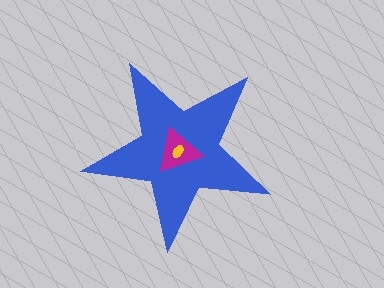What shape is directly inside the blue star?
The magenta triangle.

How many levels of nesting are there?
3.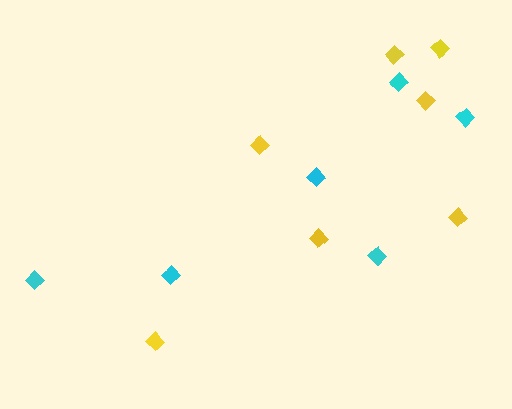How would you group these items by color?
There are 2 groups: one group of cyan diamonds (6) and one group of yellow diamonds (7).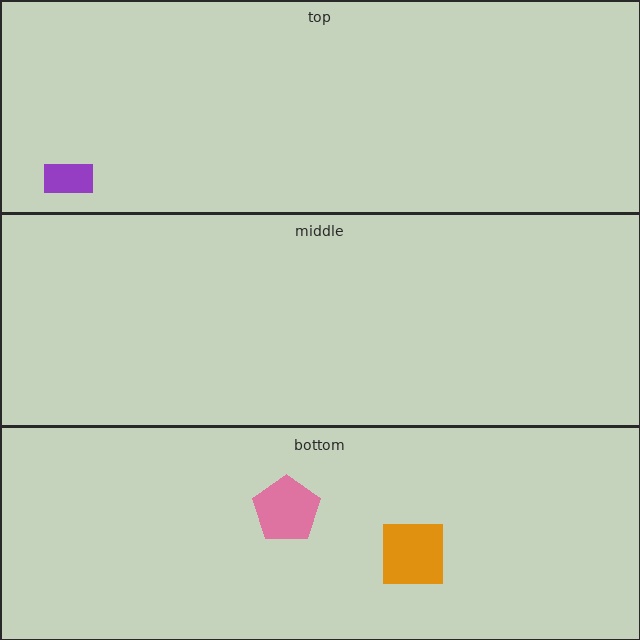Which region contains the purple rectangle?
The top region.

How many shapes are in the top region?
1.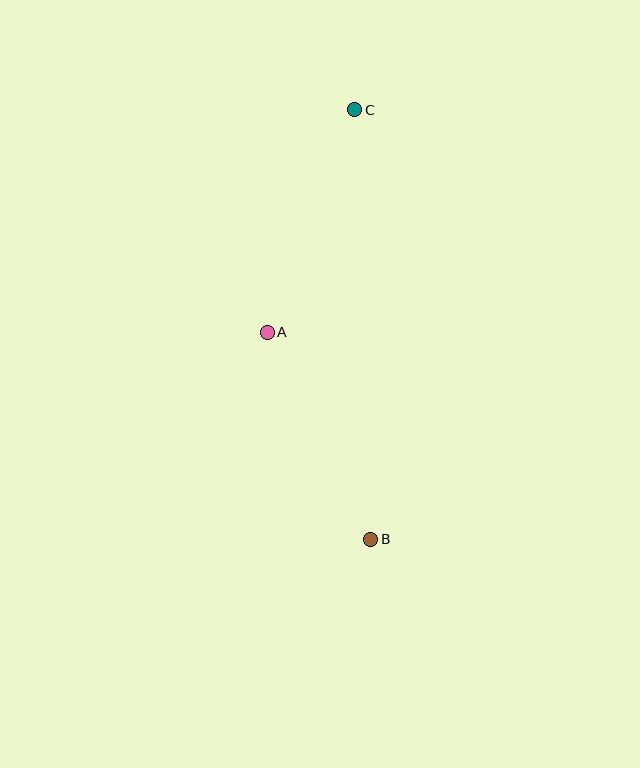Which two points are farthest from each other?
Points B and C are farthest from each other.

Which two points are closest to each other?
Points A and B are closest to each other.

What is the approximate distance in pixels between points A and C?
The distance between A and C is approximately 239 pixels.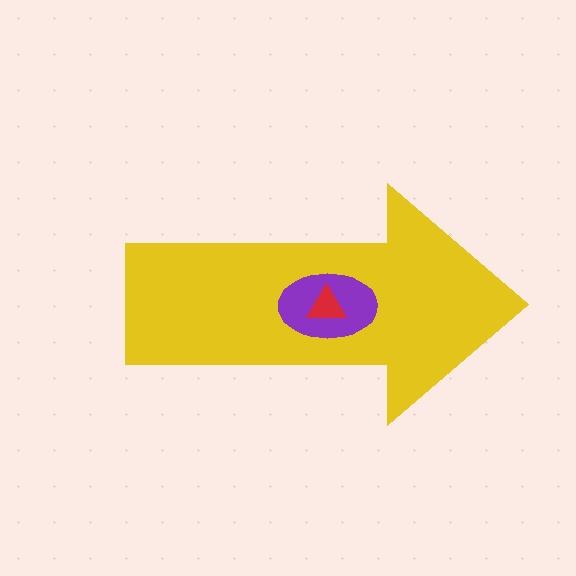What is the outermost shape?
The yellow arrow.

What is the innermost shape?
The red triangle.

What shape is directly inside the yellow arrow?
The purple ellipse.